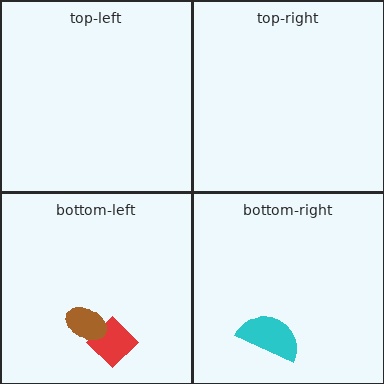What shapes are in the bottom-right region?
The cyan semicircle.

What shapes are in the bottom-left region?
The red diamond, the brown ellipse.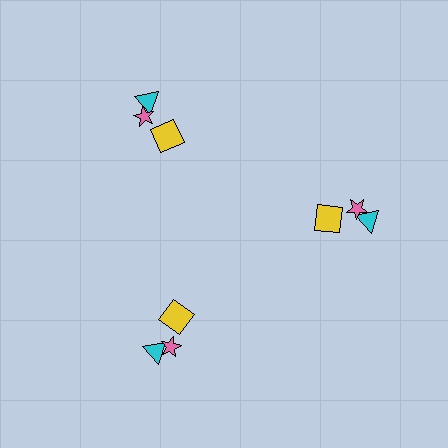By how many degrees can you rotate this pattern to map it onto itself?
The pattern maps onto itself every 120 degrees of rotation.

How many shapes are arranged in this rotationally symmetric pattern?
There are 9 shapes, arranged in 3 groups of 3.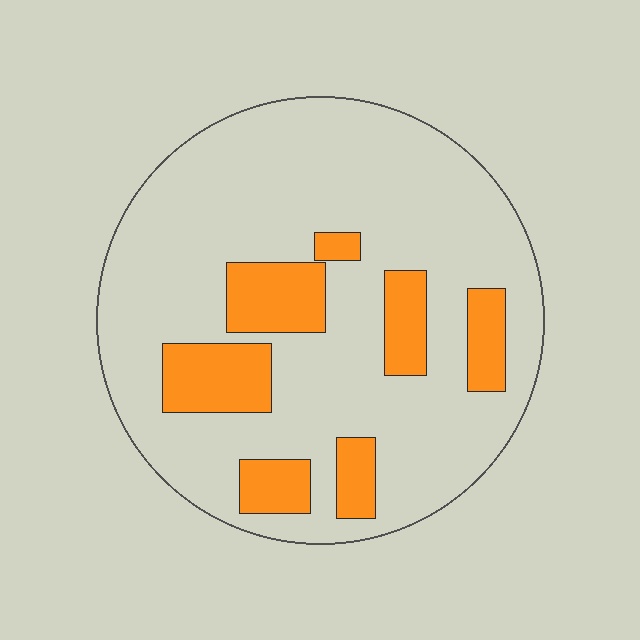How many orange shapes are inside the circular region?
7.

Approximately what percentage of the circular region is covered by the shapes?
Approximately 20%.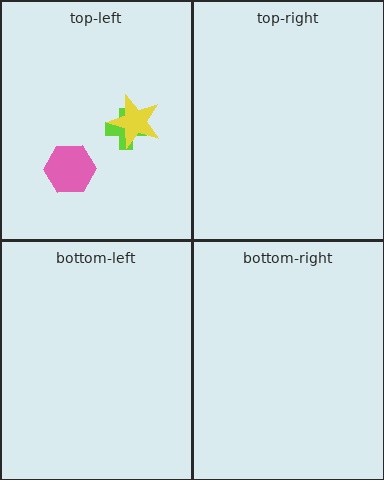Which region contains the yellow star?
The top-left region.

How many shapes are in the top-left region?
3.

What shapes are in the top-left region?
The lime cross, the pink hexagon, the yellow star.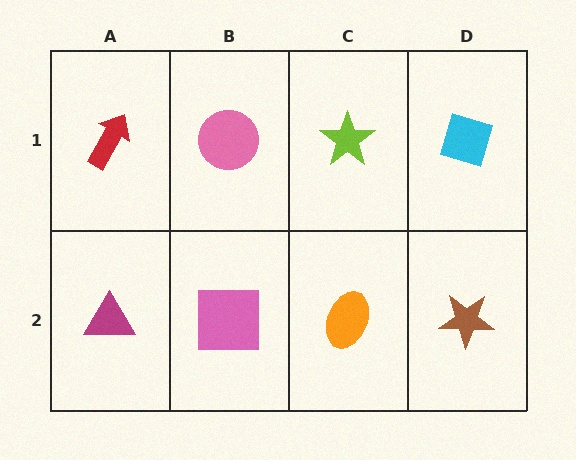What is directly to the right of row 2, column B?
An orange ellipse.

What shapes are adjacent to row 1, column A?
A magenta triangle (row 2, column A), a pink circle (row 1, column B).